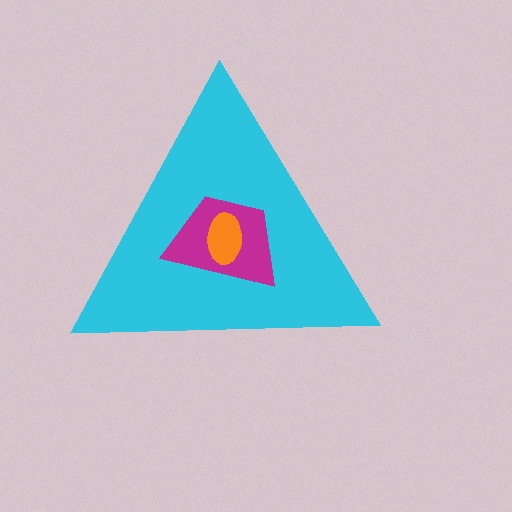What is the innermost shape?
The orange ellipse.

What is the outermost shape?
The cyan triangle.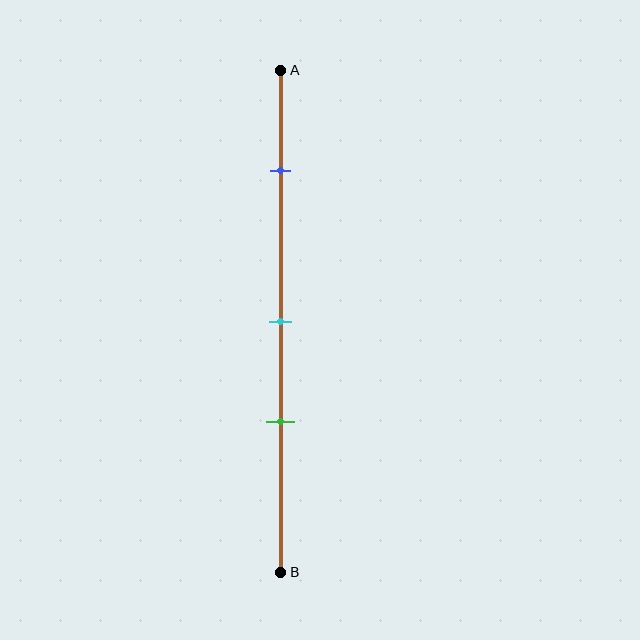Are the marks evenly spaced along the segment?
No, the marks are not evenly spaced.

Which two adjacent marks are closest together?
The cyan and green marks are the closest adjacent pair.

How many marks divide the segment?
There are 3 marks dividing the segment.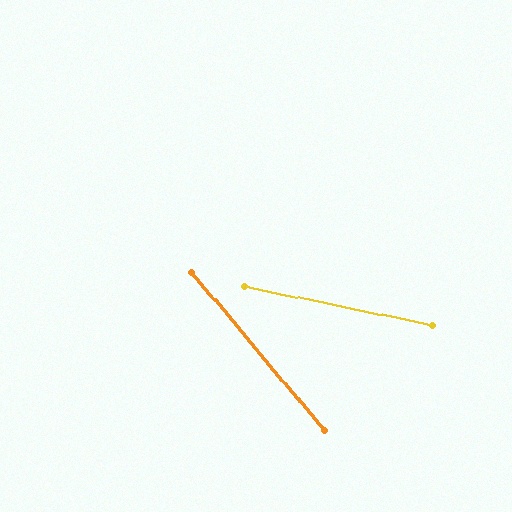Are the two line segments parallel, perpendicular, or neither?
Neither parallel nor perpendicular — they differ by about 39°.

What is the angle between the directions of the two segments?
Approximately 39 degrees.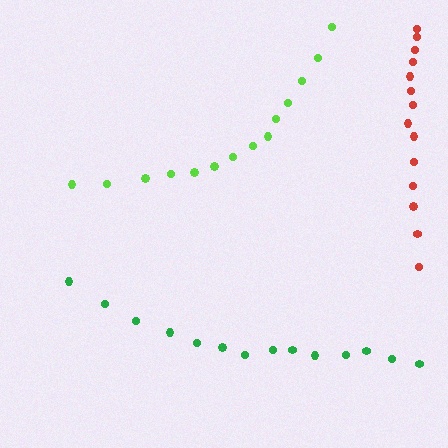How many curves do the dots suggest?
There are 3 distinct paths.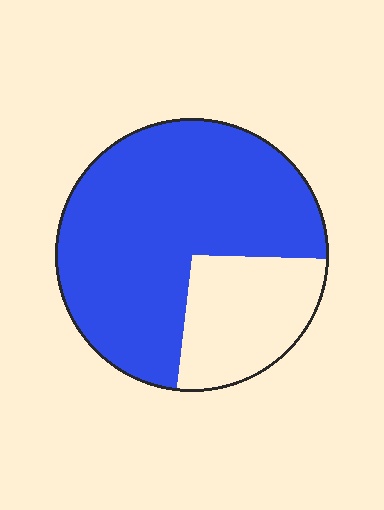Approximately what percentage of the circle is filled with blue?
Approximately 75%.